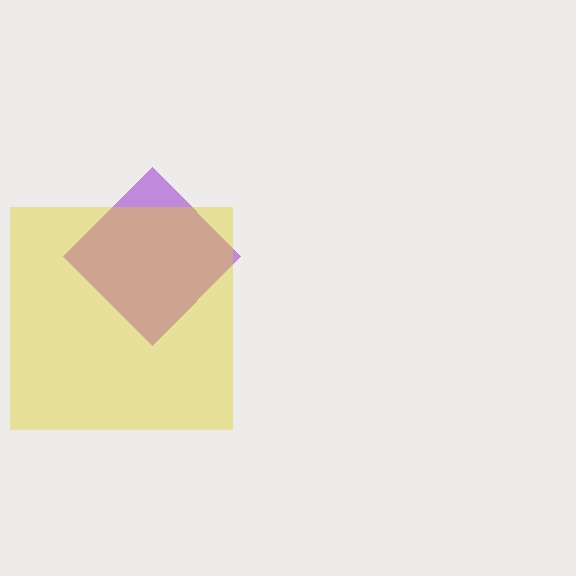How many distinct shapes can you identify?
There are 2 distinct shapes: a purple diamond, a yellow square.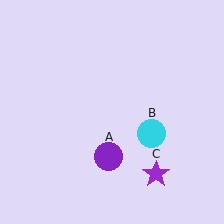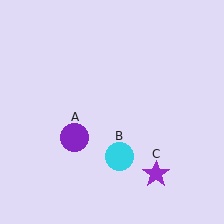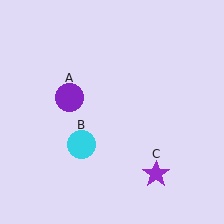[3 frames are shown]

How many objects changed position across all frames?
2 objects changed position: purple circle (object A), cyan circle (object B).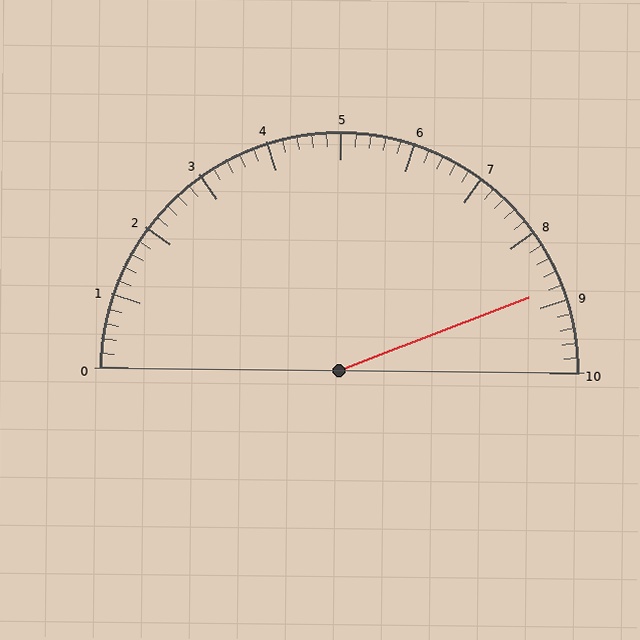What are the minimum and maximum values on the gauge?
The gauge ranges from 0 to 10.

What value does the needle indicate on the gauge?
The needle indicates approximately 8.8.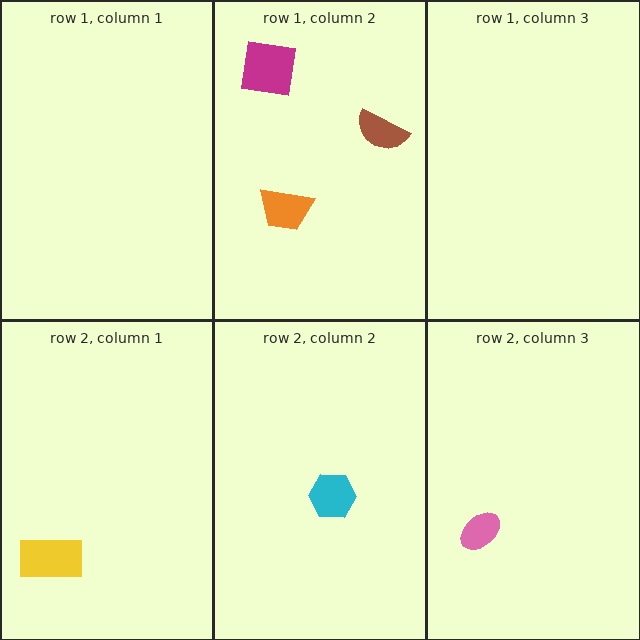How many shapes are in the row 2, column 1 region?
1.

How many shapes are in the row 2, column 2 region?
1.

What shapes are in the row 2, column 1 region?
The yellow rectangle.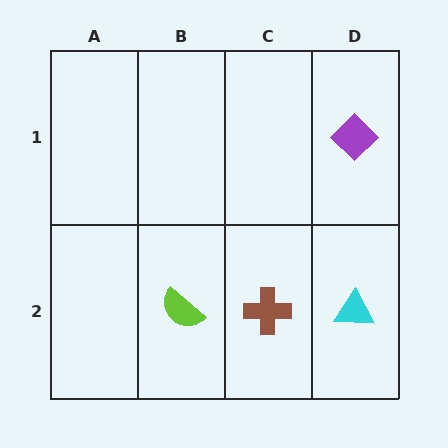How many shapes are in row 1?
1 shape.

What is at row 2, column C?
A brown cross.